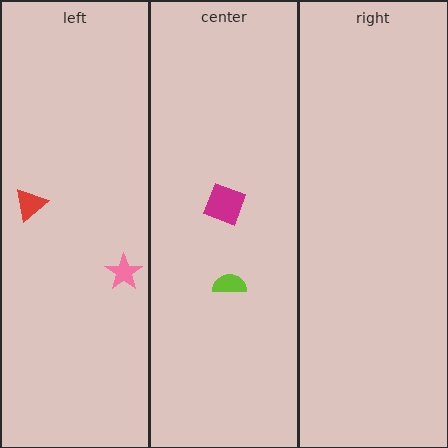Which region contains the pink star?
The left region.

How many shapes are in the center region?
2.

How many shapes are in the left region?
2.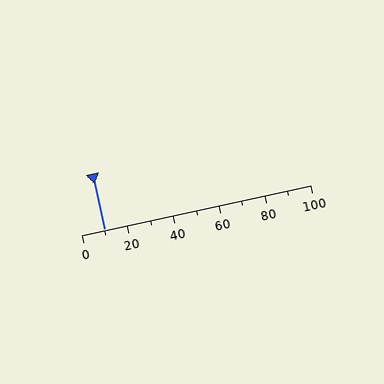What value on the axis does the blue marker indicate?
The marker indicates approximately 10.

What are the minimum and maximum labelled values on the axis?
The axis runs from 0 to 100.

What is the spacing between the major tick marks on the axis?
The major ticks are spaced 20 apart.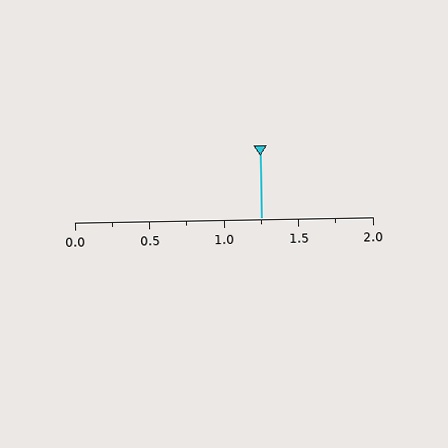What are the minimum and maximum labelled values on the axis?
The axis runs from 0.0 to 2.0.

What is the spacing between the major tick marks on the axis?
The major ticks are spaced 0.5 apart.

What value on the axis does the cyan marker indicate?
The marker indicates approximately 1.25.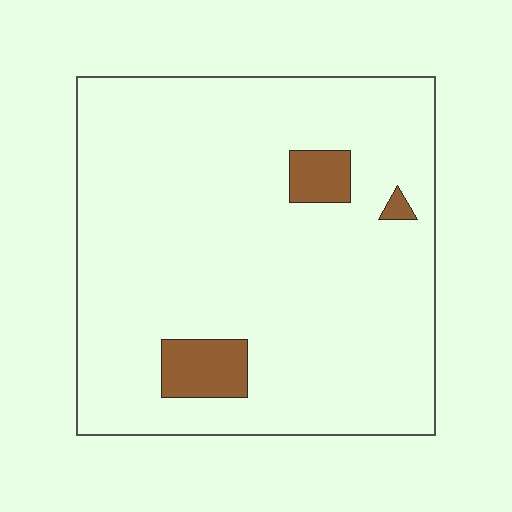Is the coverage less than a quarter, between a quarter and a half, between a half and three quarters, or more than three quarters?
Less than a quarter.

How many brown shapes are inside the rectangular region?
3.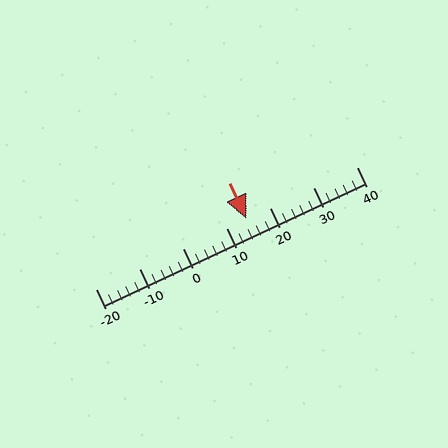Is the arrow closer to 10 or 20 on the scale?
The arrow is closer to 10.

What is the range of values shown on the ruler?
The ruler shows values from -20 to 40.